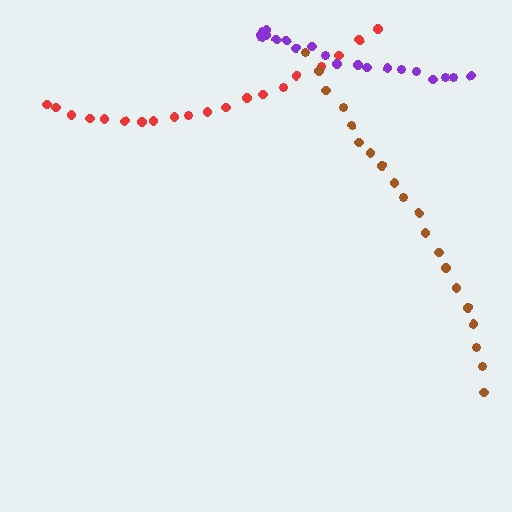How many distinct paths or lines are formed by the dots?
There are 3 distinct paths.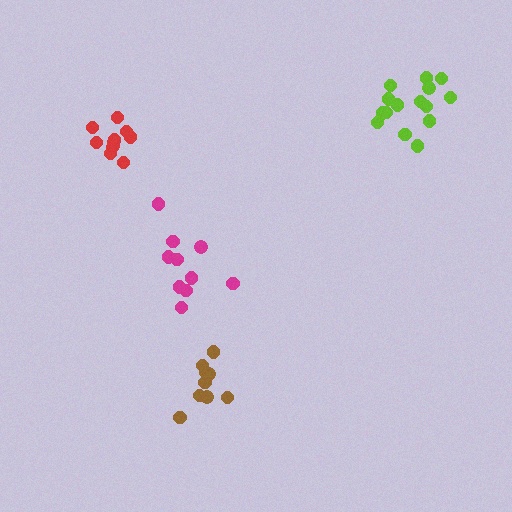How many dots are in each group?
Group 1: 11 dots, Group 2: 10 dots, Group 3: 9 dots, Group 4: 15 dots (45 total).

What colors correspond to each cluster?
The clusters are colored: red, magenta, brown, lime.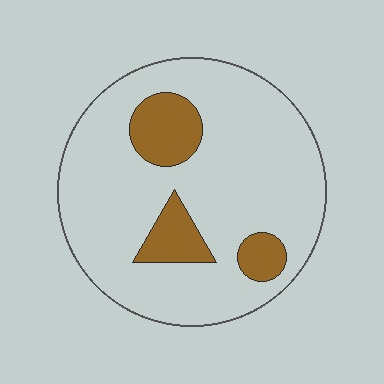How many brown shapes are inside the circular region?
3.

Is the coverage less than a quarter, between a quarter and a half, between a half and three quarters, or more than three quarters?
Less than a quarter.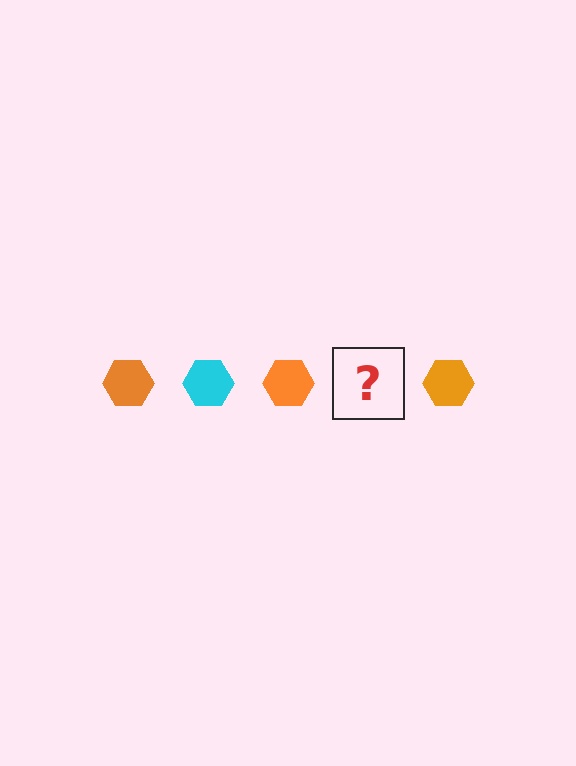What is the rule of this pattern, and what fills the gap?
The rule is that the pattern cycles through orange, cyan hexagons. The gap should be filled with a cyan hexagon.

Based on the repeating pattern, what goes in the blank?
The blank should be a cyan hexagon.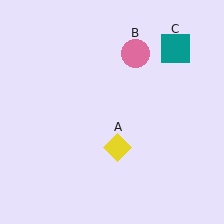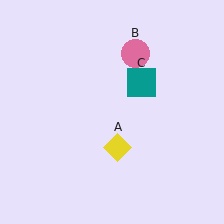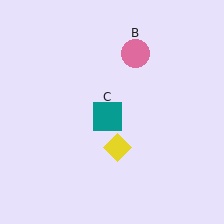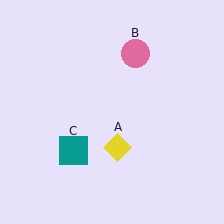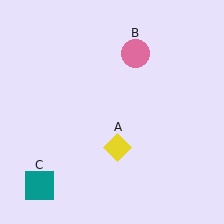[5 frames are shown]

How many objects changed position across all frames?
1 object changed position: teal square (object C).